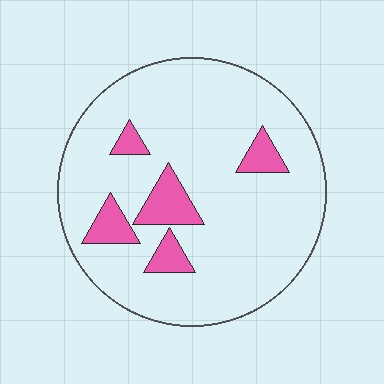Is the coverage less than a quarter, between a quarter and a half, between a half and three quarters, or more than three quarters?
Less than a quarter.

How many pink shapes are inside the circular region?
5.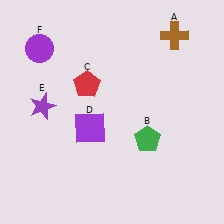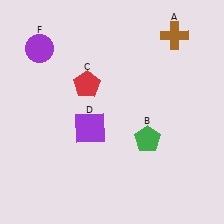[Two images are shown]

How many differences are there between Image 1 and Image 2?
There is 1 difference between the two images.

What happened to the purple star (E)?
The purple star (E) was removed in Image 2. It was in the top-left area of Image 1.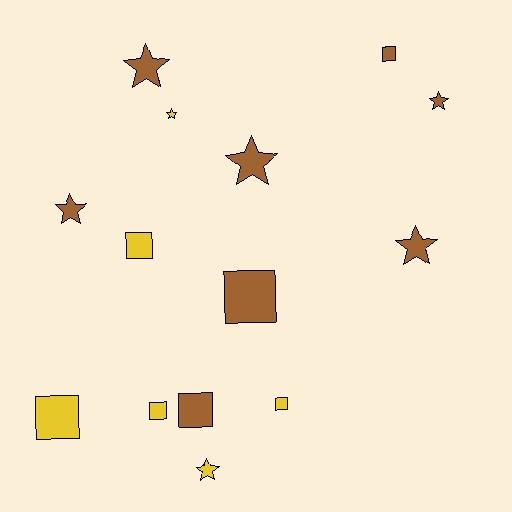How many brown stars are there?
There are 5 brown stars.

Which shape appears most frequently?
Square, with 7 objects.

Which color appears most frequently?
Brown, with 8 objects.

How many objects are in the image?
There are 14 objects.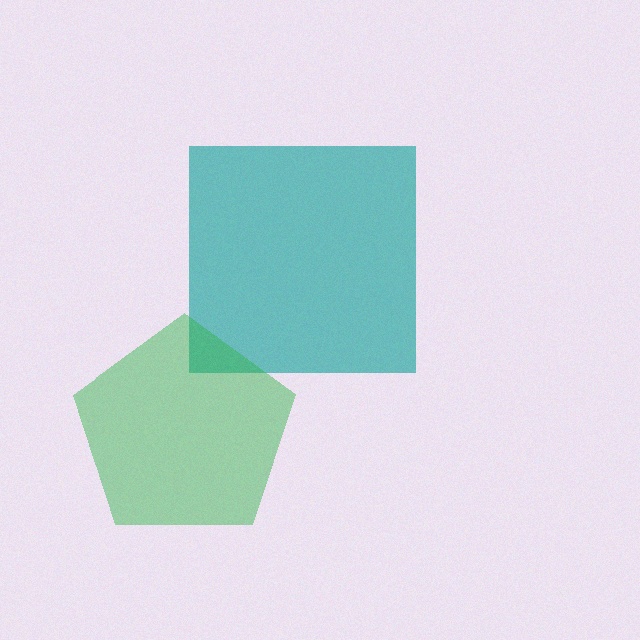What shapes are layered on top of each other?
The layered shapes are: a teal square, a green pentagon.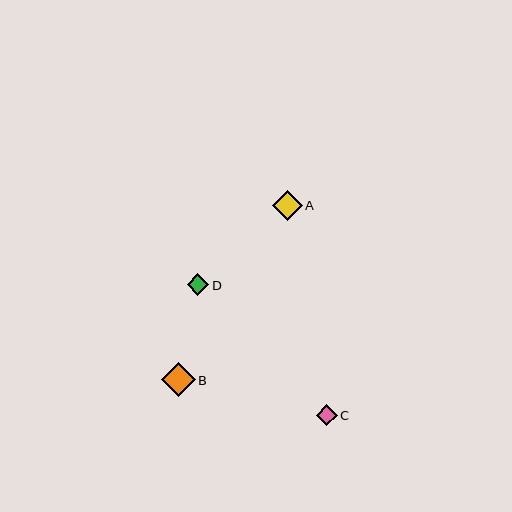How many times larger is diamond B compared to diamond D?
Diamond B is approximately 1.6 times the size of diamond D.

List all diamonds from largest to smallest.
From largest to smallest: B, A, D, C.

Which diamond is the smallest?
Diamond C is the smallest with a size of approximately 21 pixels.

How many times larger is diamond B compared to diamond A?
Diamond B is approximately 1.2 times the size of diamond A.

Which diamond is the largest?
Diamond B is the largest with a size of approximately 34 pixels.